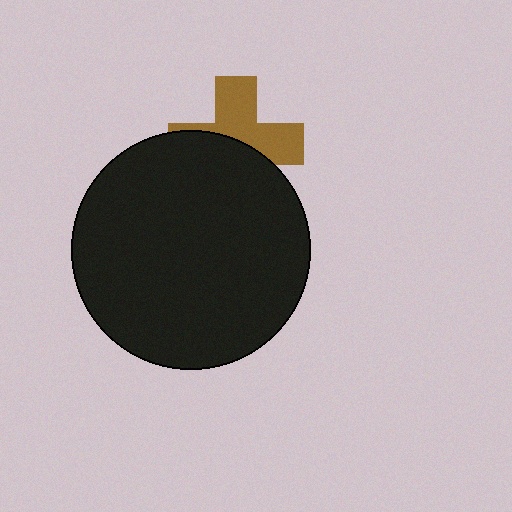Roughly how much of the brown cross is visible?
About half of it is visible (roughly 50%).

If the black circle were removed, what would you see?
You would see the complete brown cross.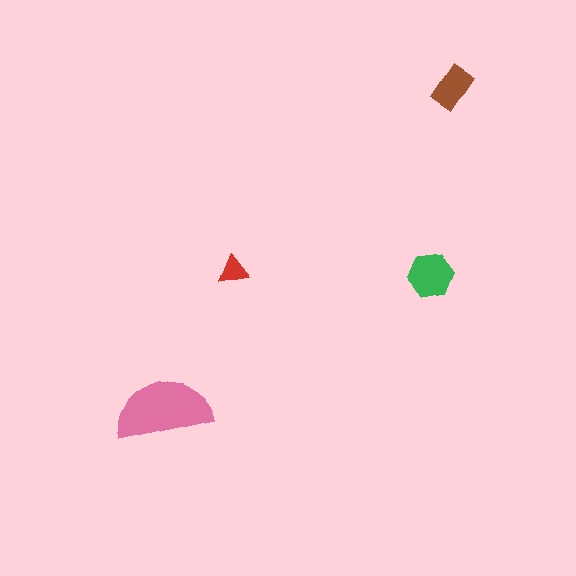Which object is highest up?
The brown rectangle is topmost.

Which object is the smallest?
The red triangle.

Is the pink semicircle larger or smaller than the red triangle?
Larger.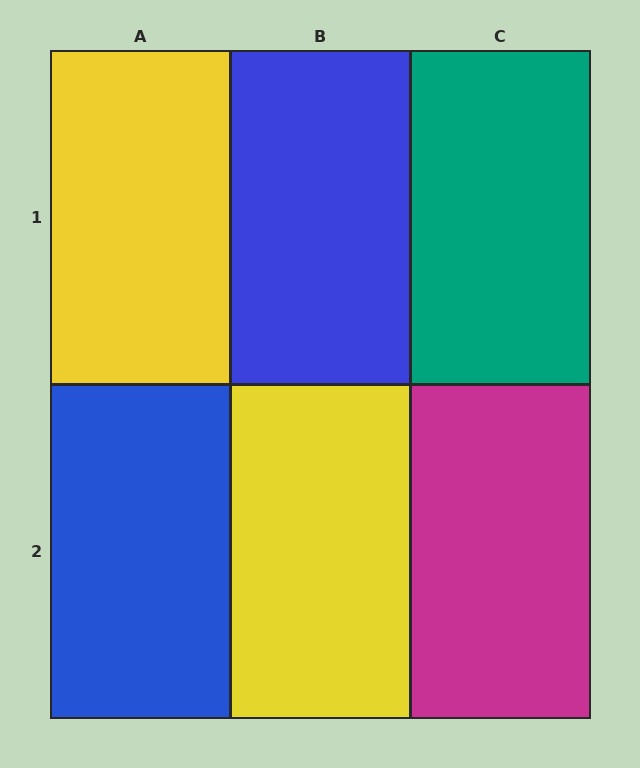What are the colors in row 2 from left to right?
Blue, yellow, magenta.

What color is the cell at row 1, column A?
Yellow.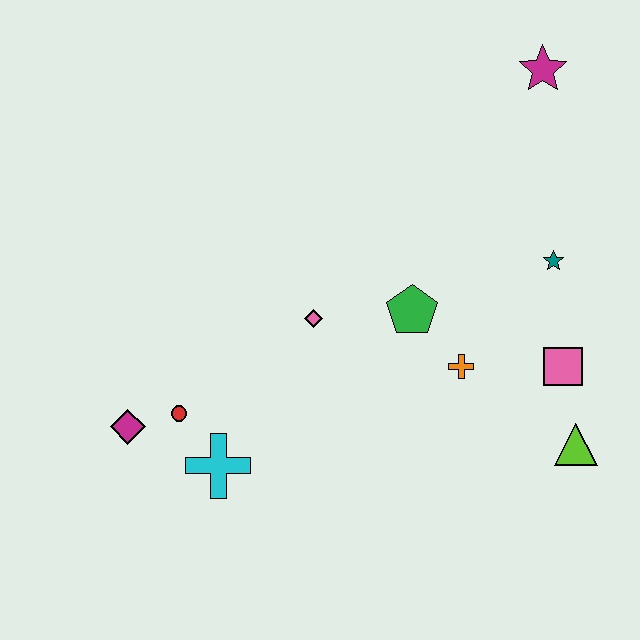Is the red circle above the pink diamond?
No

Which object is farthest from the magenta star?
The magenta diamond is farthest from the magenta star.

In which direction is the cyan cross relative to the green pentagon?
The cyan cross is to the left of the green pentagon.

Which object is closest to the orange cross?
The green pentagon is closest to the orange cross.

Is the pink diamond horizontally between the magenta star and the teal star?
No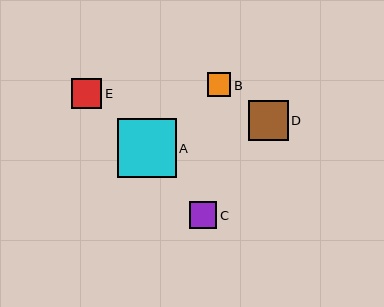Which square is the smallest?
Square B is the smallest with a size of approximately 24 pixels.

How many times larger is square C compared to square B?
Square C is approximately 1.1 times the size of square B.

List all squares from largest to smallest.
From largest to smallest: A, D, E, C, B.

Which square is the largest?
Square A is the largest with a size of approximately 59 pixels.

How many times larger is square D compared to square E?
Square D is approximately 1.3 times the size of square E.